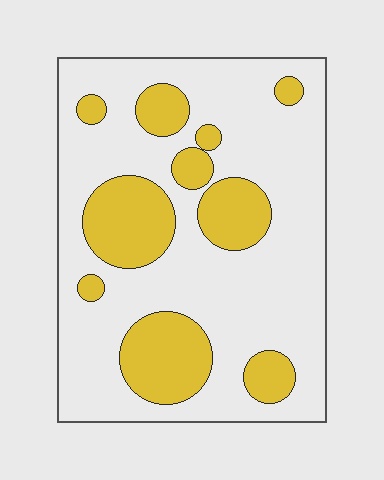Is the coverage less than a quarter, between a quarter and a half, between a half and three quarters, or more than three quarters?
Between a quarter and a half.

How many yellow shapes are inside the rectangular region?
10.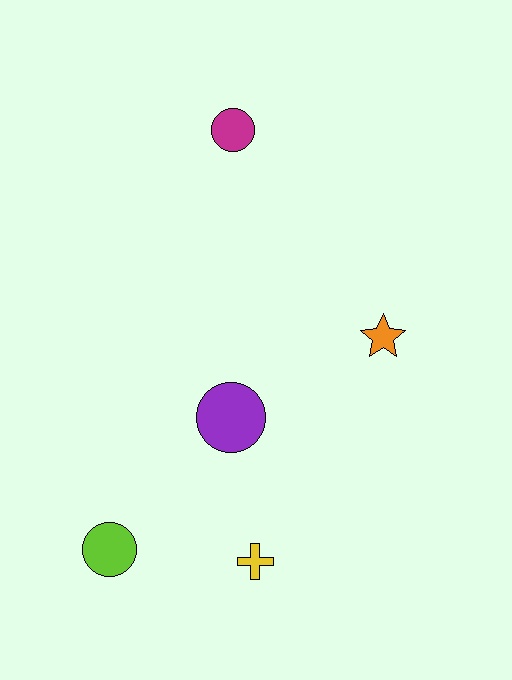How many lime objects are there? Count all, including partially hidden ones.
There is 1 lime object.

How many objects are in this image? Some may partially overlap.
There are 5 objects.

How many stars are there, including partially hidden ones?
There is 1 star.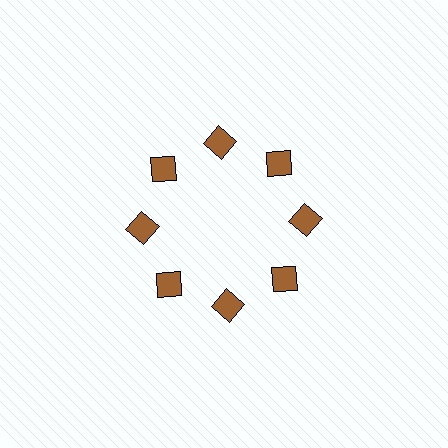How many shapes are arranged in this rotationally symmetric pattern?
There are 8 shapes, arranged in 8 groups of 1.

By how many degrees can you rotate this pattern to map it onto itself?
The pattern maps onto itself every 45 degrees of rotation.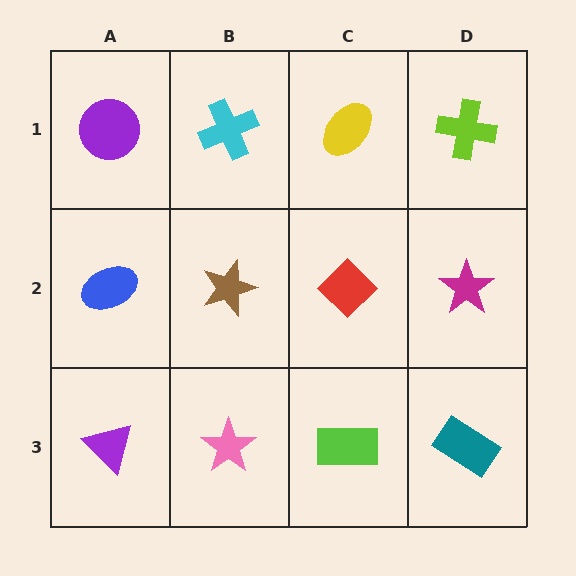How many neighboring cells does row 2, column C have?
4.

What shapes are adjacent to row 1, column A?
A blue ellipse (row 2, column A), a cyan cross (row 1, column B).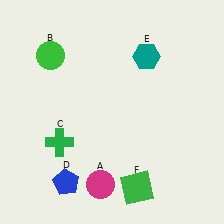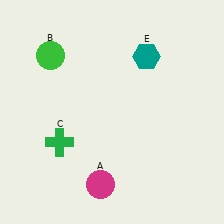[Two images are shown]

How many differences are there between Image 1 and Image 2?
There are 2 differences between the two images.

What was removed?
The blue pentagon (D), the green square (F) were removed in Image 2.